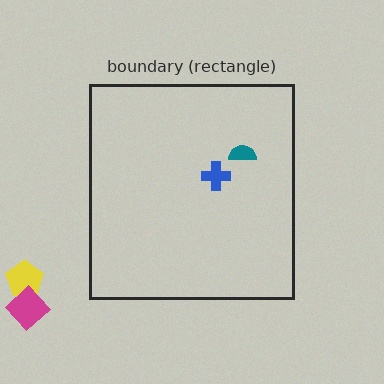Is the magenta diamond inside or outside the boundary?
Outside.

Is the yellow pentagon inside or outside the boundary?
Outside.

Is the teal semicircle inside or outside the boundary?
Inside.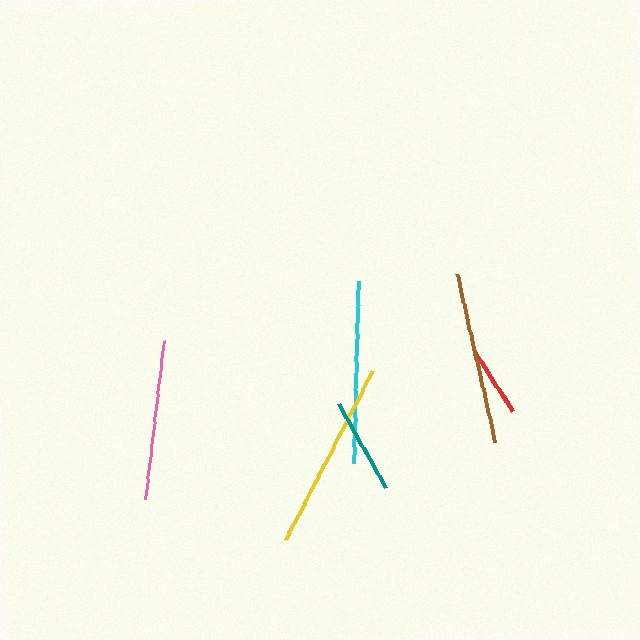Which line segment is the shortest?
The red line is the shortest at approximately 70 pixels.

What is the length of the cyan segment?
The cyan segment is approximately 182 pixels long.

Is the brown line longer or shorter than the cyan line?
The cyan line is longer than the brown line.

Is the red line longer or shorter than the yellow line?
The yellow line is longer than the red line.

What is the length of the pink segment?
The pink segment is approximately 160 pixels long.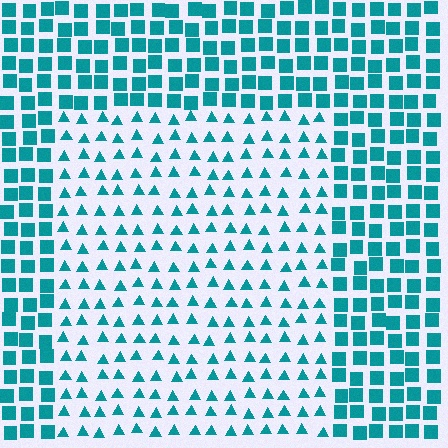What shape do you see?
I see a rectangle.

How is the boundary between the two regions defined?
The boundary is defined by a change in element shape: triangles inside vs. squares outside. All elements share the same color and spacing.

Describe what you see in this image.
The image is filled with small teal elements arranged in a uniform grid. A rectangle-shaped region contains triangles, while the surrounding area contains squares. The boundary is defined purely by the change in element shape.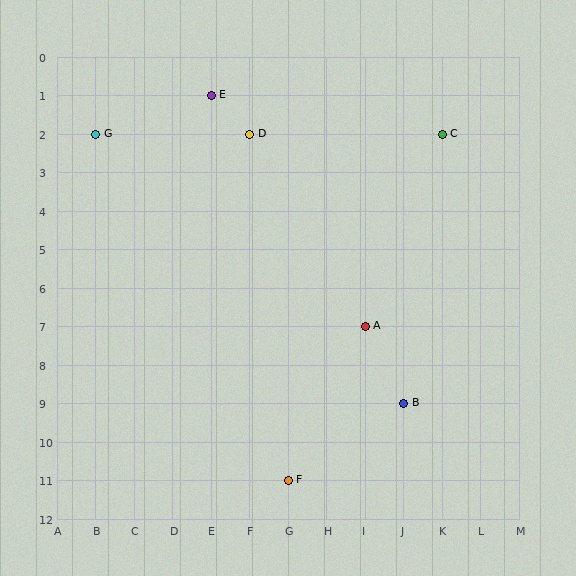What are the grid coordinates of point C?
Point C is at grid coordinates (K, 2).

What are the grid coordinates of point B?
Point B is at grid coordinates (J, 9).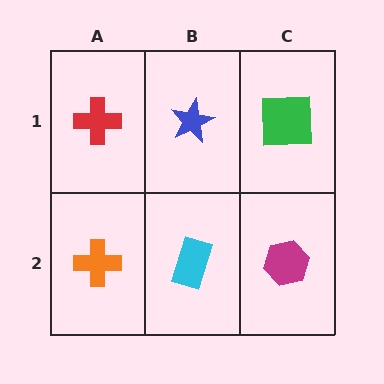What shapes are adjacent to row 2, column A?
A red cross (row 1, column A), a cyan rectangle (row 2, column B).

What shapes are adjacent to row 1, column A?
An orange cross (row 2, column A), a blue star (row 1, column B).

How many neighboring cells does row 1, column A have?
2.